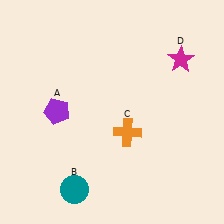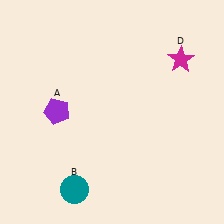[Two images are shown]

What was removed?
The orange cross (C) was removed in Image 2.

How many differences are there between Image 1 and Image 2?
There is 1 difference between the two images.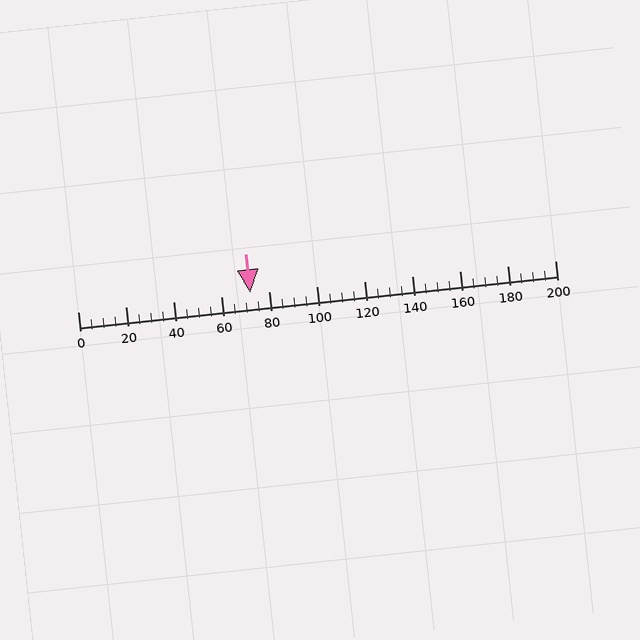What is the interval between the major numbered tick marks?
The major tick marks are spaced 20 units apart.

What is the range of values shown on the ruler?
The ruler shows values from 0 to 200.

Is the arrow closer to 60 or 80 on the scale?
The arrow is closer to 80.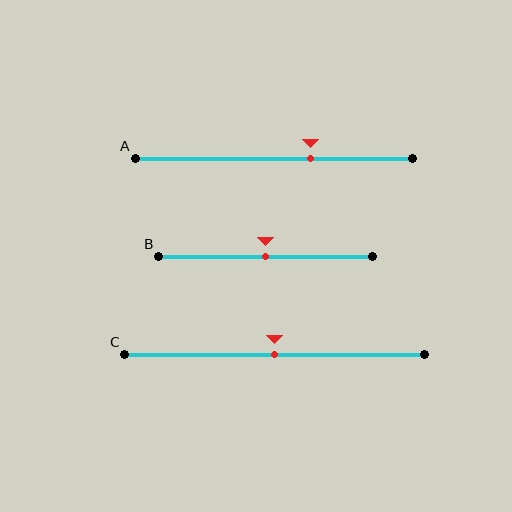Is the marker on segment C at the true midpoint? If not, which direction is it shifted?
Yes, the marker on segment C is at the true midpoint.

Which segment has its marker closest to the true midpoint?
Segment B has its marker closest to the true midpoint.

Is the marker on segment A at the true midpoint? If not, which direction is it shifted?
No, the marker on segment A is shifted to the right by about 13% of the segment length.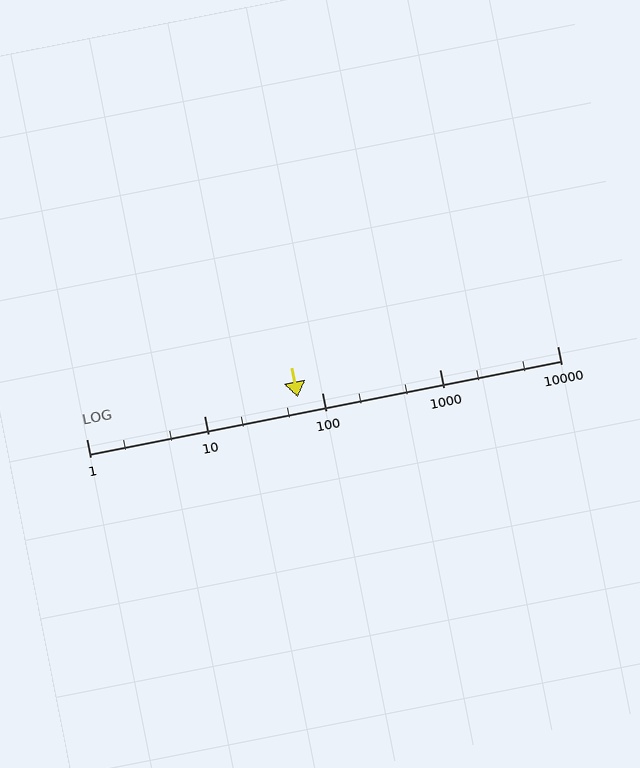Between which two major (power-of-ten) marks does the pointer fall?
The pointer is between 10 and 100.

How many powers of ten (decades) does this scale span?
The scale spans 4 decades, from 1 to 10000.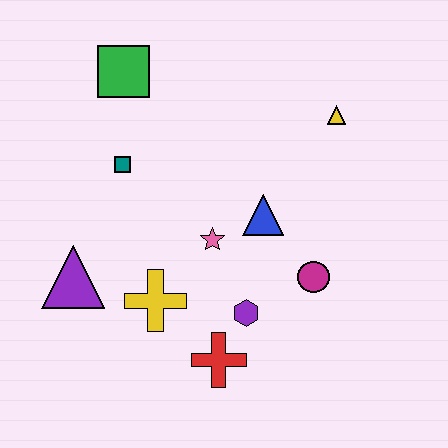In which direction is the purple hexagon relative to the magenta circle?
The purple hexagon is to the left of the magenta circle.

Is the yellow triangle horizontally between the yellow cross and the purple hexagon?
No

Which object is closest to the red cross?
The purple hexagon is closest to the red cross.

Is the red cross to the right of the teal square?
Yes